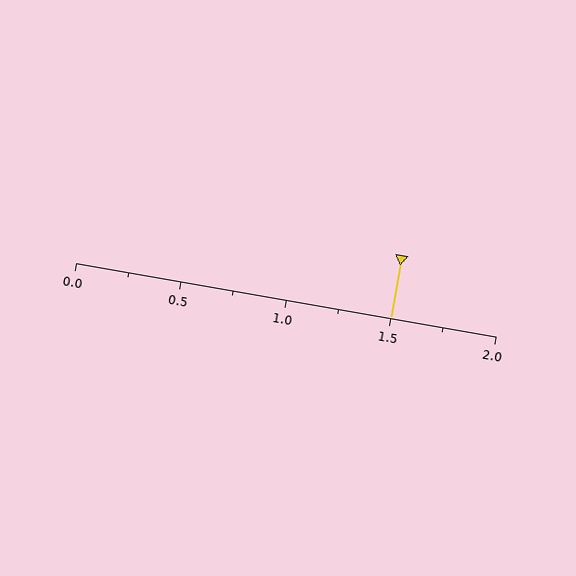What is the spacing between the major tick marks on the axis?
The major ticks are spaced 0.5 apart.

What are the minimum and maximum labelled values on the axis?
The axis runs from 0.0 to 2.0.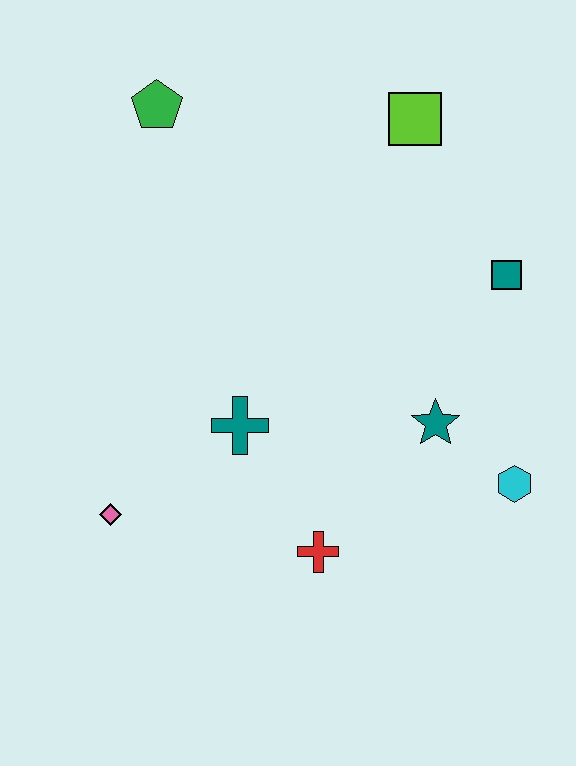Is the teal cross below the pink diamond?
No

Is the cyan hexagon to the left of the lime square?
No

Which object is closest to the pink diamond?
The teal cross is closest to the pink diamond.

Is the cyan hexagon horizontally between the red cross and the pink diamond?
No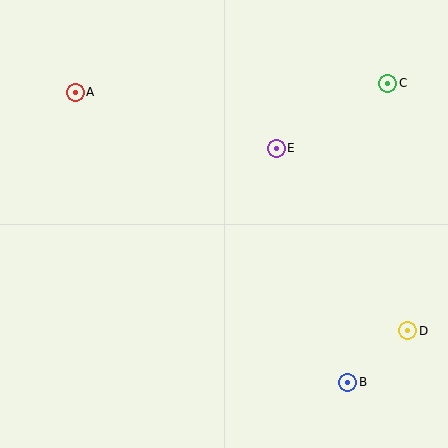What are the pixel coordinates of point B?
Point B is at (348, 382).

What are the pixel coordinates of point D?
Point D is at (408, 331).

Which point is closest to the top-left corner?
Point A is closest to the top-left corner.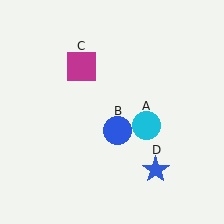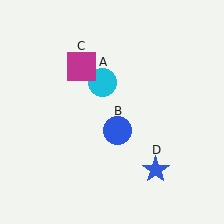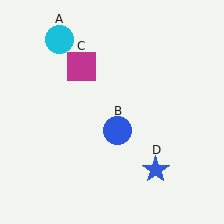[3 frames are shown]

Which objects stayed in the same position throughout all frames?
Blue circle (object B) and magenta square (object C) and blue star (object D) remained stationary.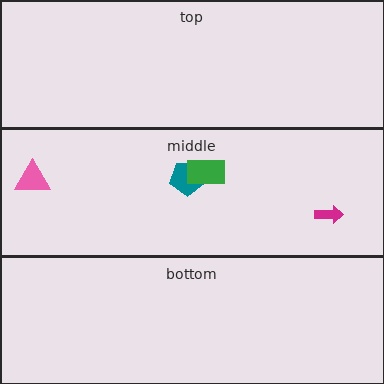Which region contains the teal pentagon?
The middle region.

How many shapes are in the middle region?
4.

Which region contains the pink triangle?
The middle region.